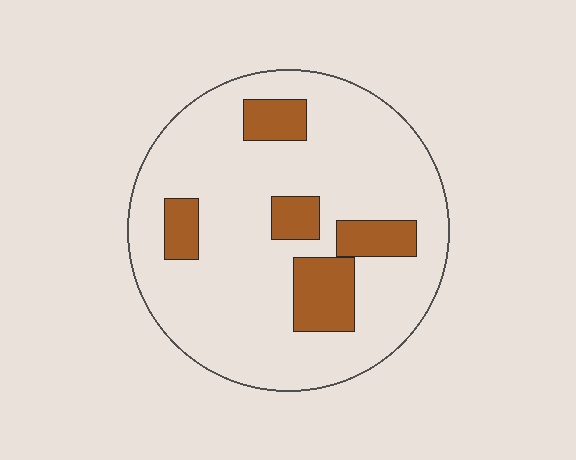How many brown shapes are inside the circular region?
5.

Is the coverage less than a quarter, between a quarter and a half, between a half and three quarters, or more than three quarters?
Less than a quarter.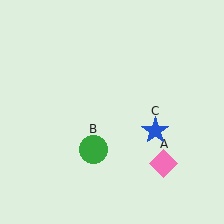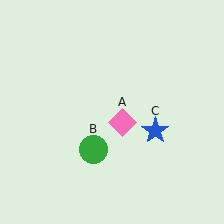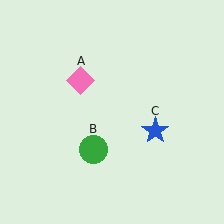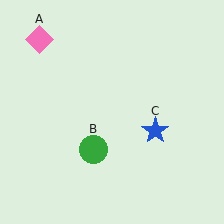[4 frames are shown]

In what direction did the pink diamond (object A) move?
The pink diamond (object A) moved up and to the left.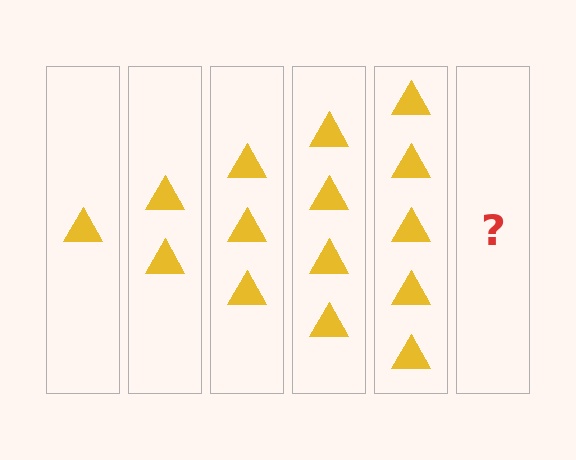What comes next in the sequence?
The next element should be 6 triangles.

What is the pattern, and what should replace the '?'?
The pattern is that each step adds one more triangle. The '?' should be 6 triangles.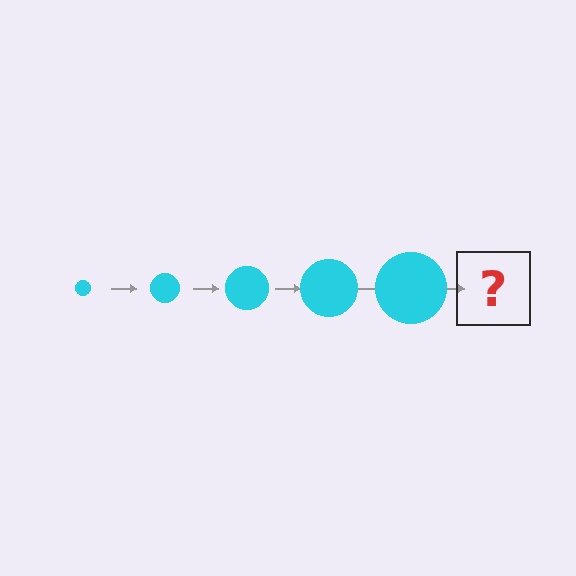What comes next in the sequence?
The next element should be a cyan circle, larger than the previous one.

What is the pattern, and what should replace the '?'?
The pattern is that the circle gets progressively larger each step. The '?' should be a cyan circle, larger than the previous one.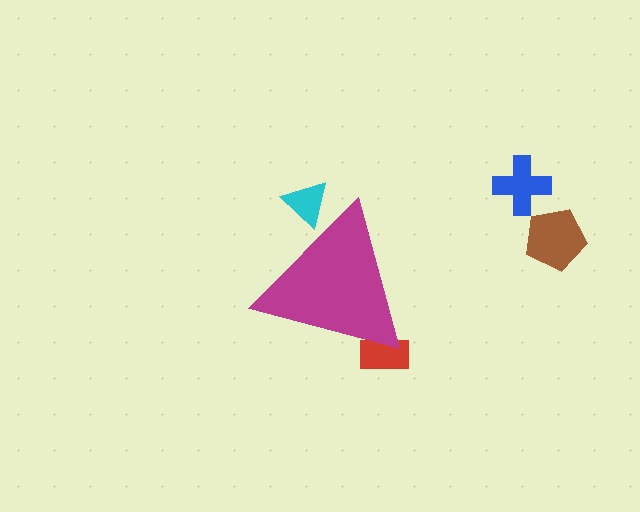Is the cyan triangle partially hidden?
Yes, the cyan triangle is partially hidden behind the magenta triangle.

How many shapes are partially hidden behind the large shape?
2 shapes are partially hidden.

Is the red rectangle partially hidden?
Yes, the red rectangle is partially hidden behind the magenta triangle.